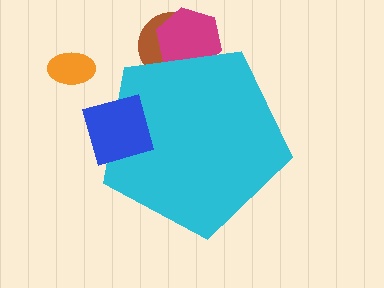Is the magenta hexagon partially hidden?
Yes, the magenta hexagon is partially hidden behind the cyan pentagon.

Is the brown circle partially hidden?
Yes, the brown circle is partially hidden behind the cyan pentagon.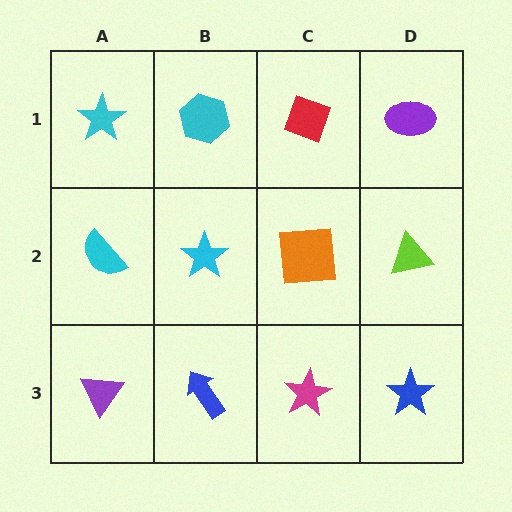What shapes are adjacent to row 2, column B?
A cyan hexagon (row 1, column B), a blue arrow (row 3, column B), a cyan semicircle (row 2, column A), an orange square (row 2, column C).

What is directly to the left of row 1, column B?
A cyan star.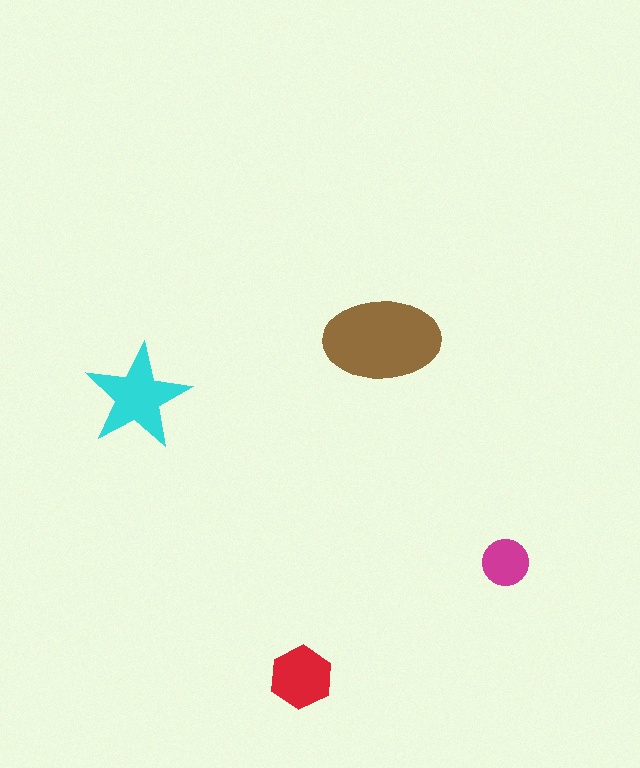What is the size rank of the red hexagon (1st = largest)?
3rd.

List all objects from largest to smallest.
The brown ellipse, the cyan star, the red hexagon, the magenta circle.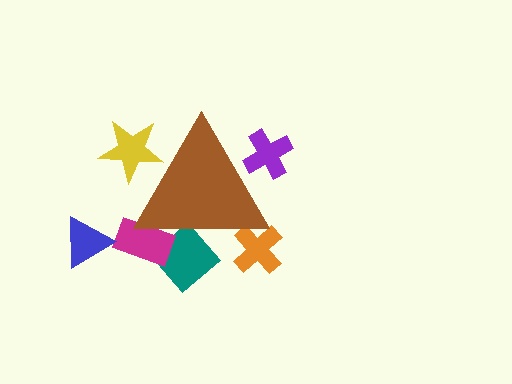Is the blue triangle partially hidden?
No, the blue triangle is fully visible.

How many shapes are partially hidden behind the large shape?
5 shapes are partially hidden.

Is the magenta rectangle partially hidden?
Yes, the magenta rectangle is partially hidden behind the brown triangle.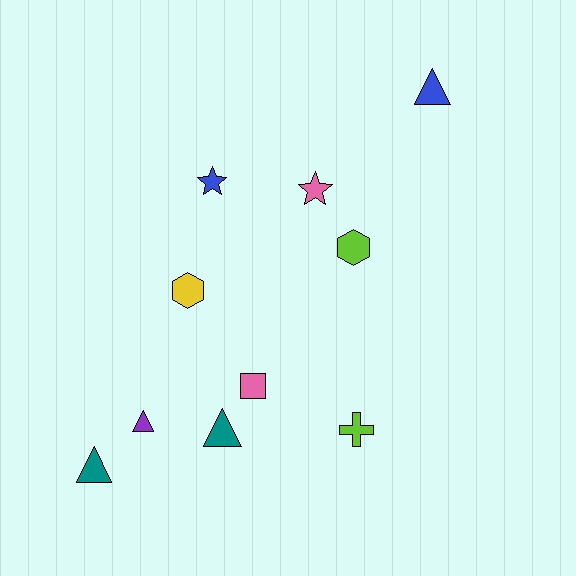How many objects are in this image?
There are 10 objects.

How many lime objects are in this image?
There are 2 lime objects.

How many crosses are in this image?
There is 1 cross.